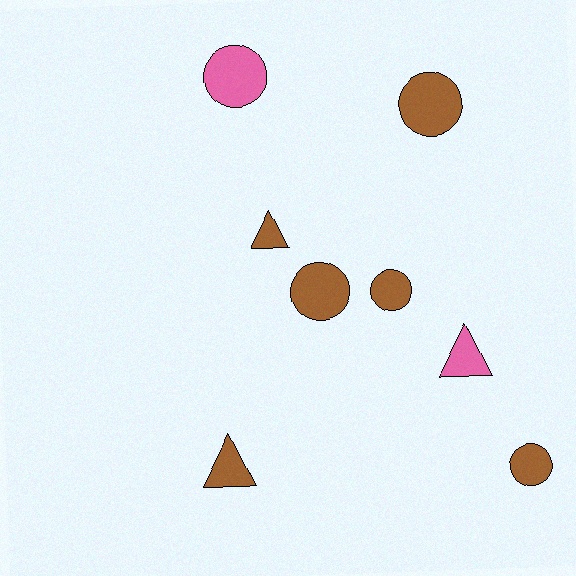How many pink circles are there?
There is 1 pink circle.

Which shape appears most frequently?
Circle, with 5 objects.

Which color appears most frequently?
Brown, with 6 objects.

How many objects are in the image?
There are 8 objects.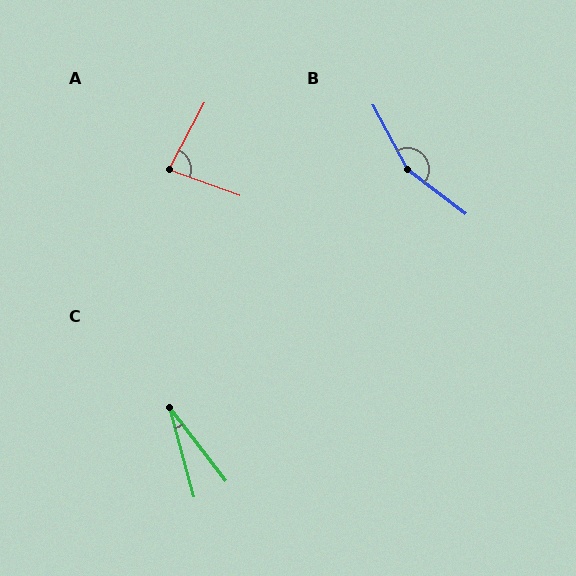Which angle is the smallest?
C, at approximately 22 degrees.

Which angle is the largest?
B, at approximately 156 degrees.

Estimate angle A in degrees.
Approximately 82 degrees.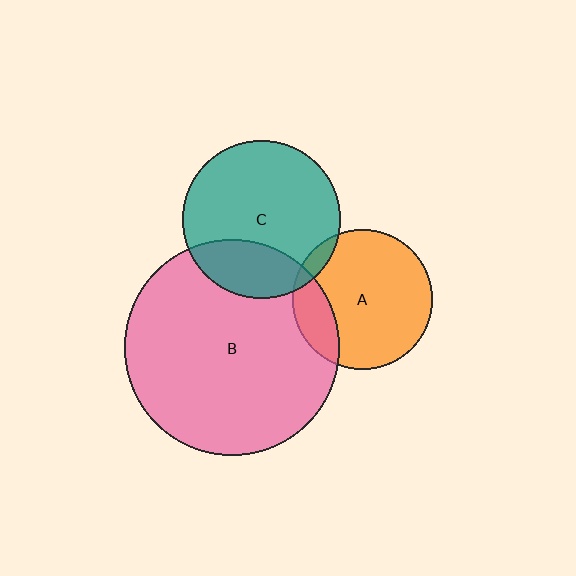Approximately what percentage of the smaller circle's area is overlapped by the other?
Approximately 20%.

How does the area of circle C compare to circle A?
Approximately 1.3 times.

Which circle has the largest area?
Circle B (pink).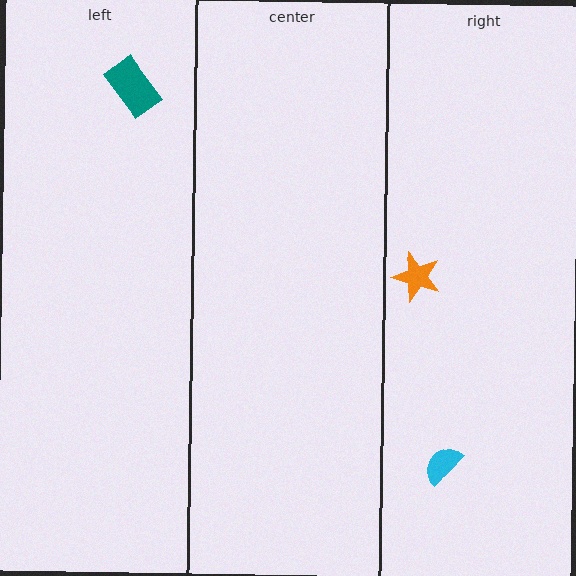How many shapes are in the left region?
1.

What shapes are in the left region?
The teal rectangle.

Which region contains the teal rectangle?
The left region.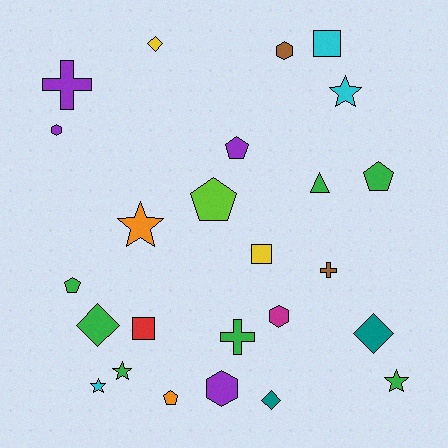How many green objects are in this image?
There are 7 green objects.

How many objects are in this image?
There are 25 objects.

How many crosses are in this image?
There are 3 crosses.